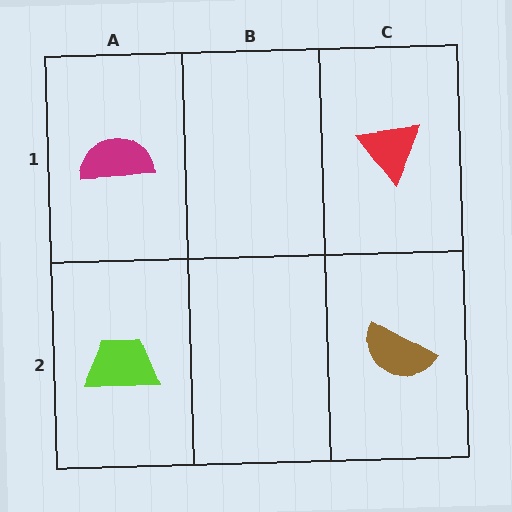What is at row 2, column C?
A brown semicircle.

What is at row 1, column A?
A magenta semicircle.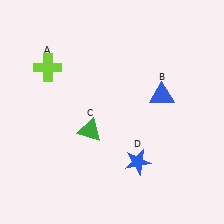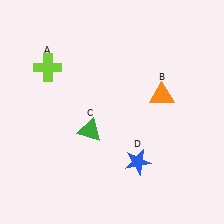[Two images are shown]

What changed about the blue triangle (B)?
In Image 1, B is blue. In Image 2, it changed to orange.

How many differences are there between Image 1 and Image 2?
There is 1 difference between the two images.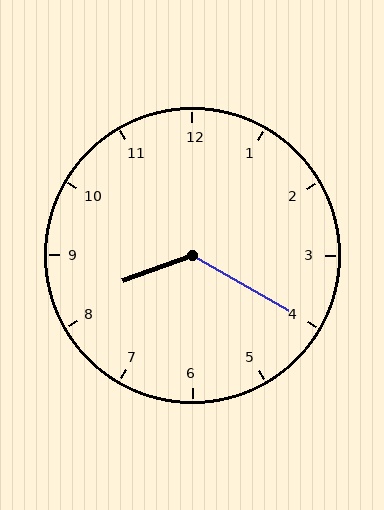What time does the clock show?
8:20.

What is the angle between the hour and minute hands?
Approximately 130 degrees.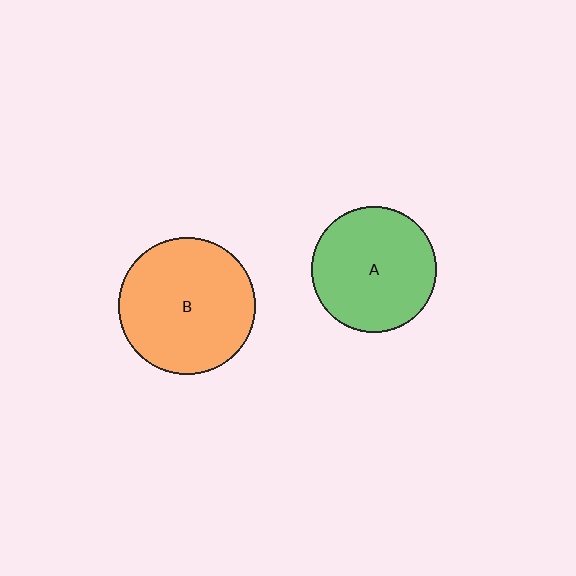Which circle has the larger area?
Circle B (orange).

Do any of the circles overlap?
No, none of the circles overlap.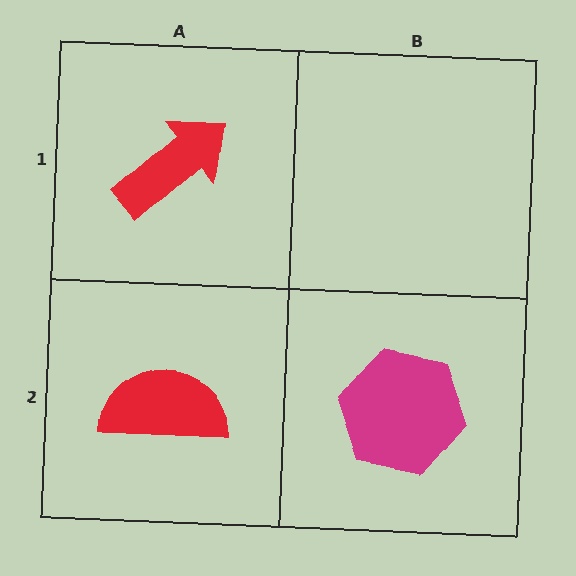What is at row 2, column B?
A magenta hexagon.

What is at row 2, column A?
A red semicircle.